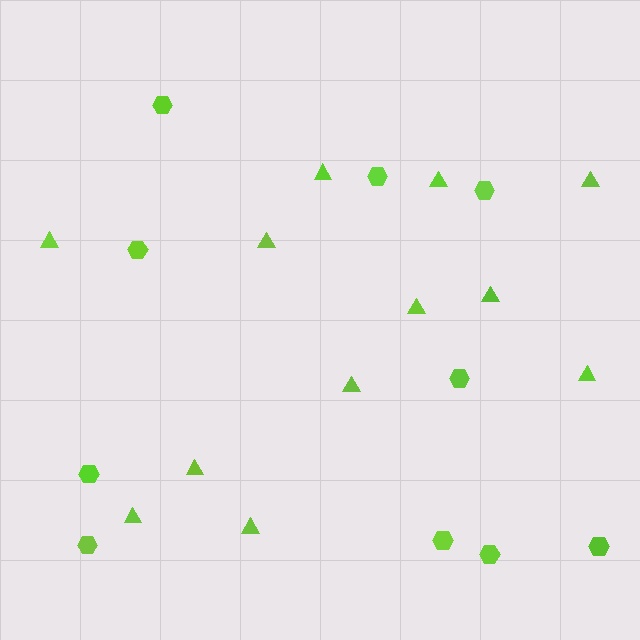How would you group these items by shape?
There are 2 groups: one group of triangles (12) and one group of hexagons (10).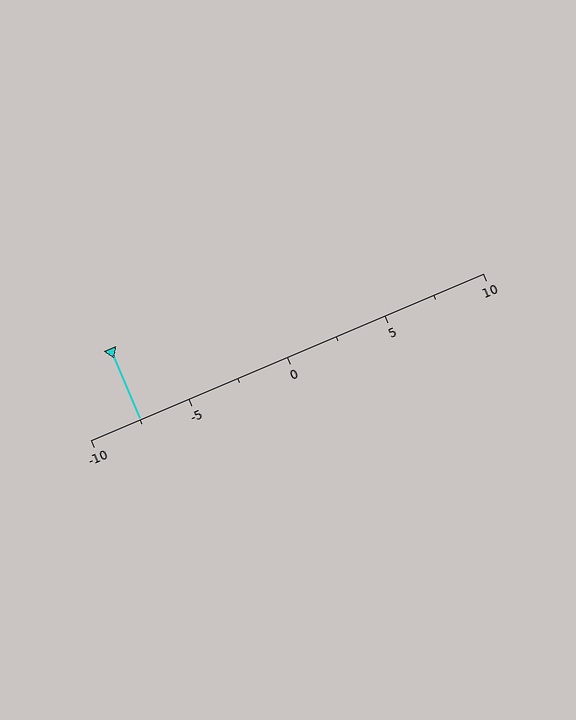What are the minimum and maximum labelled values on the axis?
The axis runs from -10 to 10.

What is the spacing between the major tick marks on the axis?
The major ticks are spaced 5 apart.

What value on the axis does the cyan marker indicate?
The marker indicates approximately -7.5.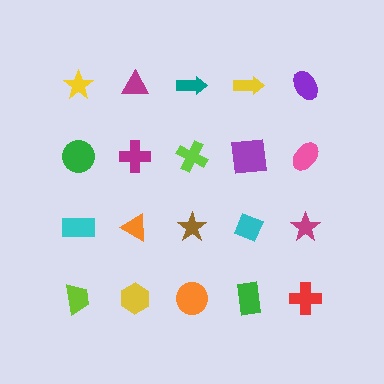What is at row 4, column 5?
A red cross.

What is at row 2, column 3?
A lime cross.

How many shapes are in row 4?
5 shapes.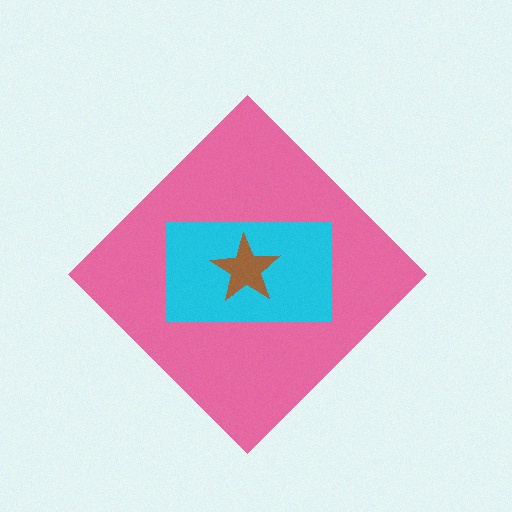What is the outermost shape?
The pink diamond.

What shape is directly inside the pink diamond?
The cyan rectangle.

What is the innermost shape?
The brown star.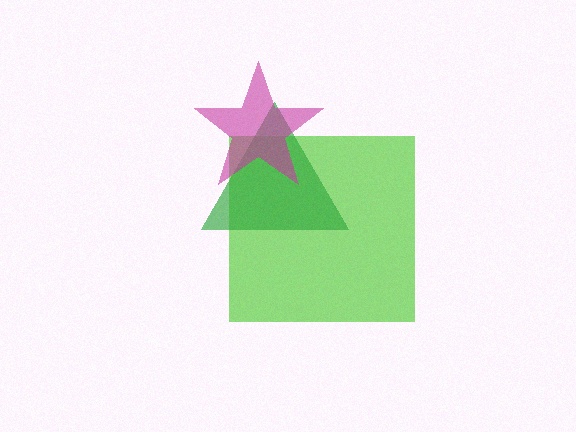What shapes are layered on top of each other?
The layered shapes are: a lime square, a green triangle, a magenta star.